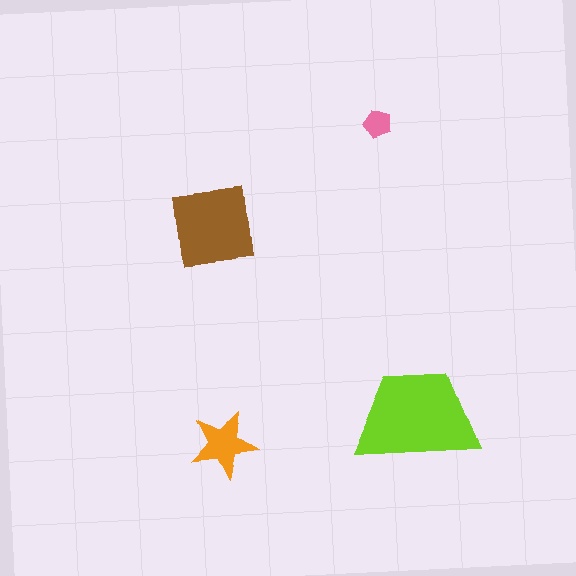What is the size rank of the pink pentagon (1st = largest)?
4th.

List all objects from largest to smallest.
The lime trapezoid, the brown square, the orange star, the pink pentagon.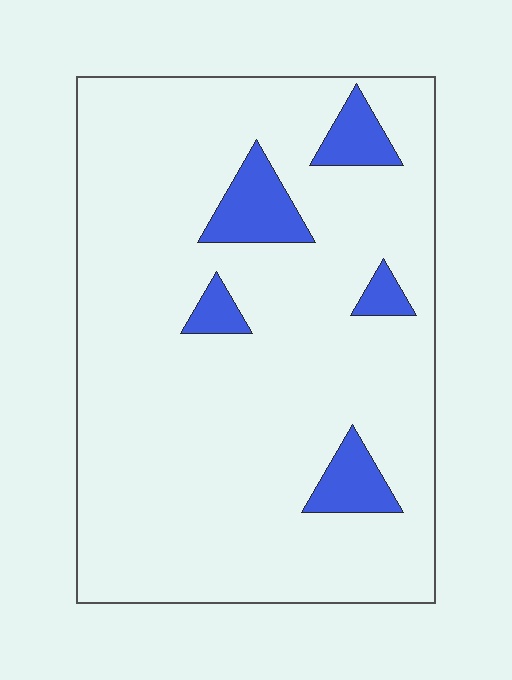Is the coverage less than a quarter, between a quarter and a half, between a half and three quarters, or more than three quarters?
Less than a quarter.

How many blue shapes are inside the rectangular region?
5.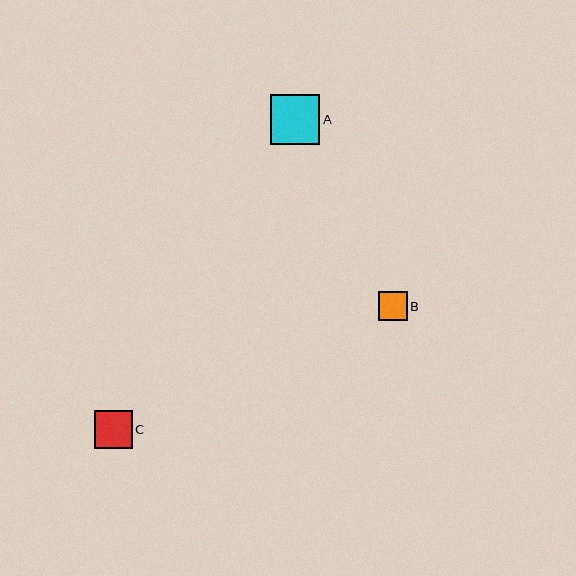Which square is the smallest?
Square B is the smallest with a size of approximately 29 pixels.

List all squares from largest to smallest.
From largest to smallest: A, C, B.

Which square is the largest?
Square A is the largest with a size of approximately 49 pixels.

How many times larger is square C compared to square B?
Square C is approximately 1.3 times the size of square B.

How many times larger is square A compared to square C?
Square A is approximately 1.3 times the size of square C.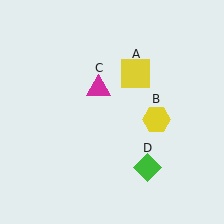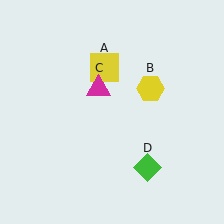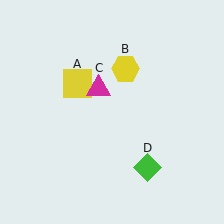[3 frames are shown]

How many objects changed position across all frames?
2 objects changed position: yellow square (object A), yellow hexagon (object B).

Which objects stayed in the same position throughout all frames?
Magenta triangle (object C) and green diamond (object D) remained stationary.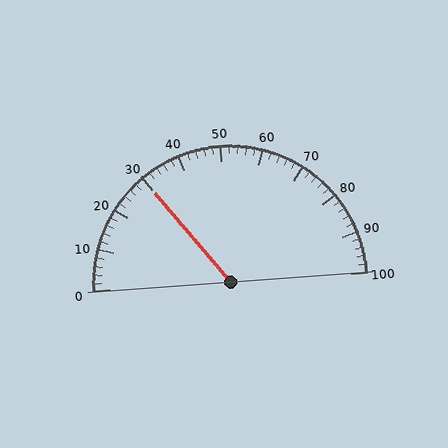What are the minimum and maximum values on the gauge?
The gauge ranges from 0 to 100.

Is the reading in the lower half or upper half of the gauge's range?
The reading is in the lower half of the range (0 to 100).